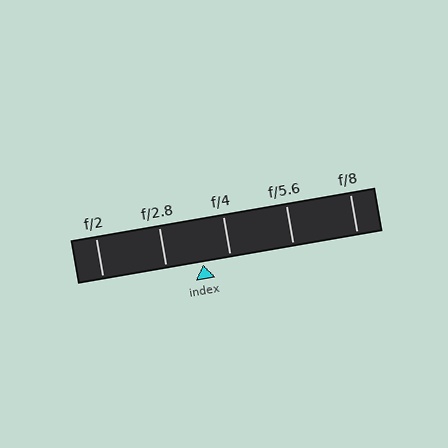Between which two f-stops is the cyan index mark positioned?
The index mark is between f/2.8 and f/4.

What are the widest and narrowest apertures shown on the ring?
The widest aperture shown is f/2 and the narrowest is f/8.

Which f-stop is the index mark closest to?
The index mark is closest to f/4.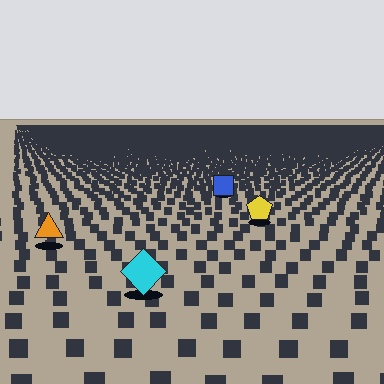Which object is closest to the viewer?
The cyan diamond is closest. The texture marks near it are larger and more spread out.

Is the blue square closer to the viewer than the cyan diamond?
No. The cyan diamond is closer — you can tell from the texture gradient: the ground texture is coarser near it.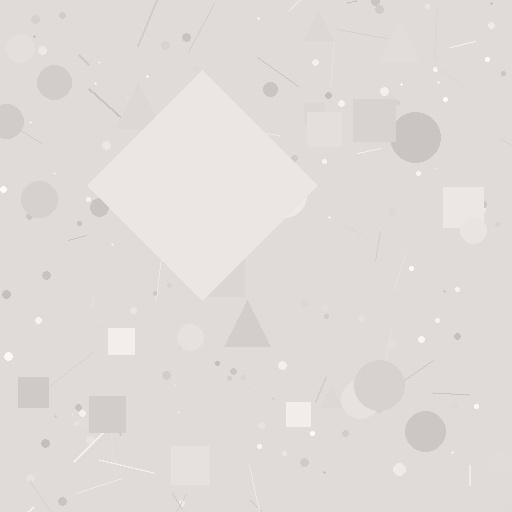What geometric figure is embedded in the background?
A diamond is embedded in the background.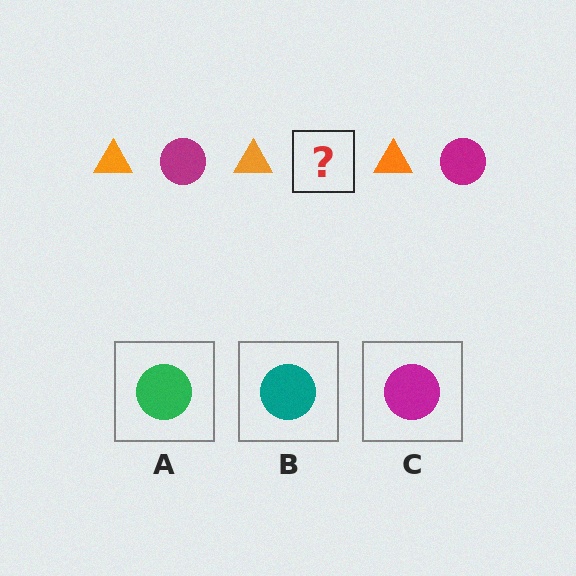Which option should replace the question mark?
Option C.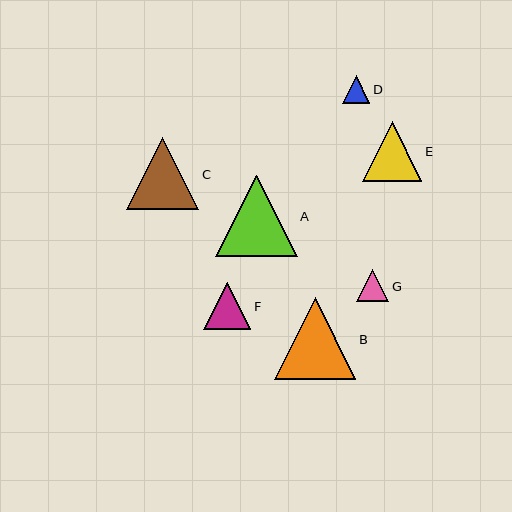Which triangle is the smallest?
Triangle D is the smallest with a size of approximately 28 pixels.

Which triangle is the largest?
Triangle B is the largest with a size of approximately 82 pixels.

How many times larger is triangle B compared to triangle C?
Triangle B is approximately 1.1 times the size of triangle C.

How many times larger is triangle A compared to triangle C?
Triangle A is approximately 1.1 times the size of triangle C.